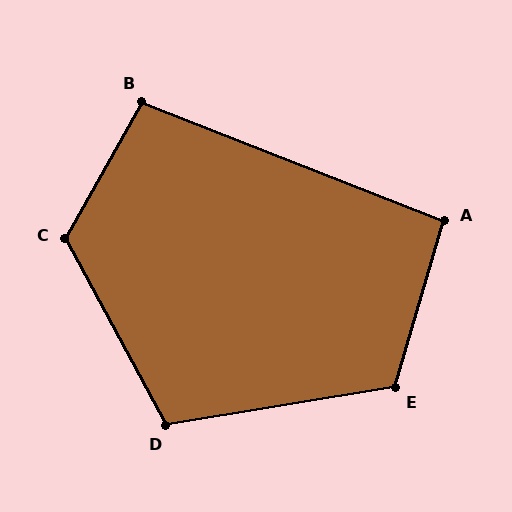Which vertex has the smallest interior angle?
A, at approximately 95 degrees.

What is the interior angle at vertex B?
Approximately 98 degrees (obtuse).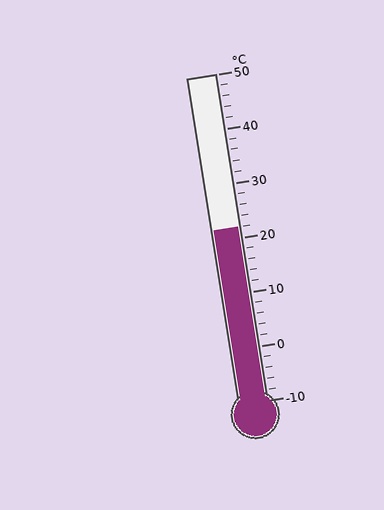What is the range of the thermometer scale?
The thermometer scale ranges from -10°C to 50°C.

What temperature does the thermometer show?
The thermometer shows approximately 22°C.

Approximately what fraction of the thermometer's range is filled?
The thermometer is filled to approximately 55% of its range.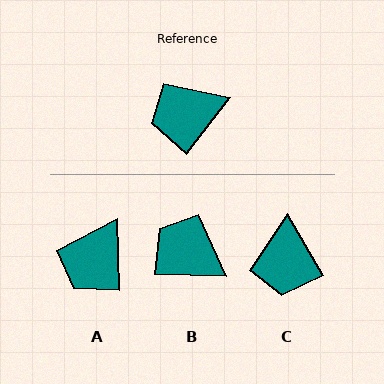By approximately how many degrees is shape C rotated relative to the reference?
Approximately 68 degrees counter-clockwise.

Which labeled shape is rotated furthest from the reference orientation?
C, about 68 degrees away.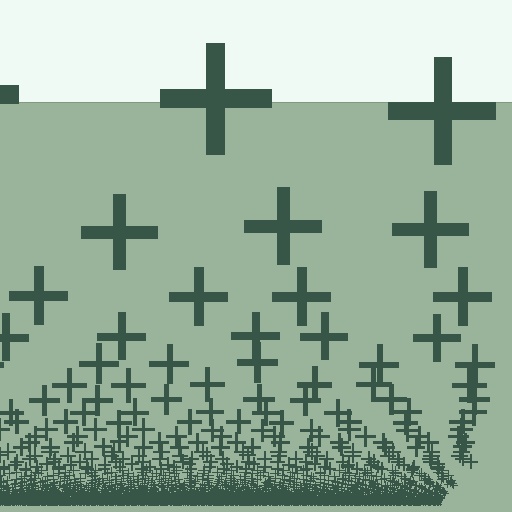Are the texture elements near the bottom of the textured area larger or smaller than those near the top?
Smaller. The gradient is inverted — elements near the bottom are smaller and denser.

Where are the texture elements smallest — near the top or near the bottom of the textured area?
Near the bottom.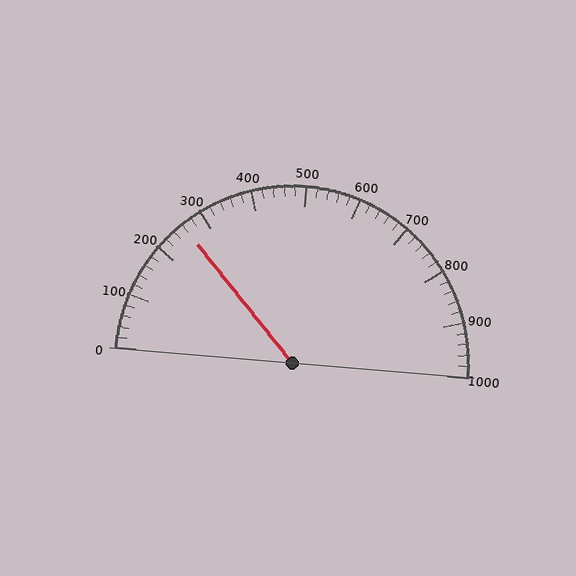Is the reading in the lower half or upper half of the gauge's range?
The reading is in the lower half of the range (0 to 1000).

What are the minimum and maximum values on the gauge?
The gauge ranges from 0 to 1000.